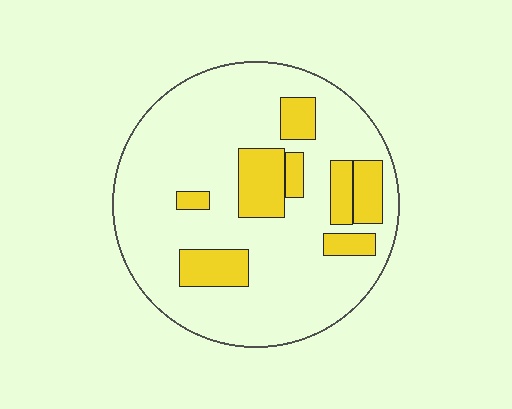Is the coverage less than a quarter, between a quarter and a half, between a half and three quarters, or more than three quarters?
Less than a quarter.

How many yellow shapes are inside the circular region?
8.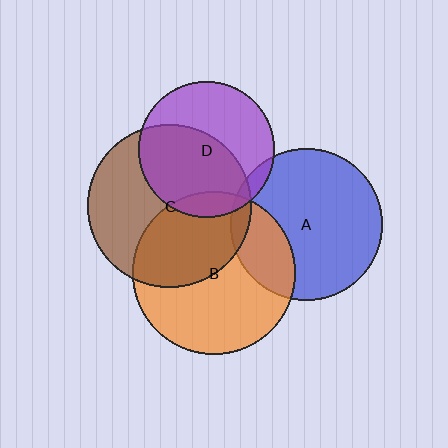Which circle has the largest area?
Circle C (brown).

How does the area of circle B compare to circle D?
Approximately 1.4 times.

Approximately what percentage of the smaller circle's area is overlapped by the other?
Approximately 5%.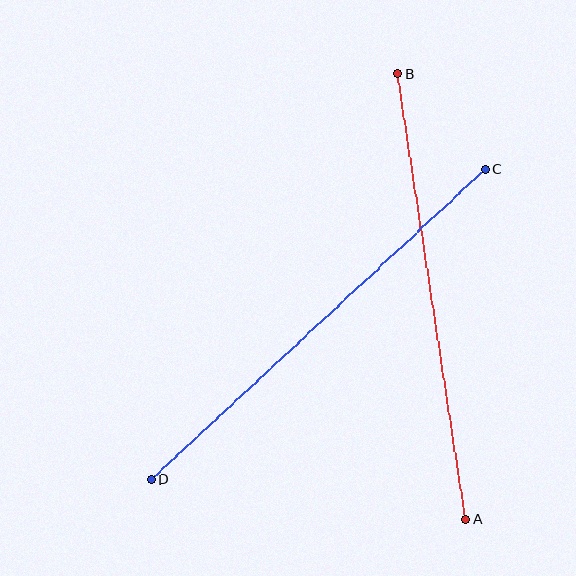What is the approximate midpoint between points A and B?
The midpoint is at approximately (432, 297) pixels.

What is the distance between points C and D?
The distance is approximately 456 pixels.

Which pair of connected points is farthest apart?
Points C and D are farthest apart.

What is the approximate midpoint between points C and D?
The midpoint is at approximately (318, 324) pixels.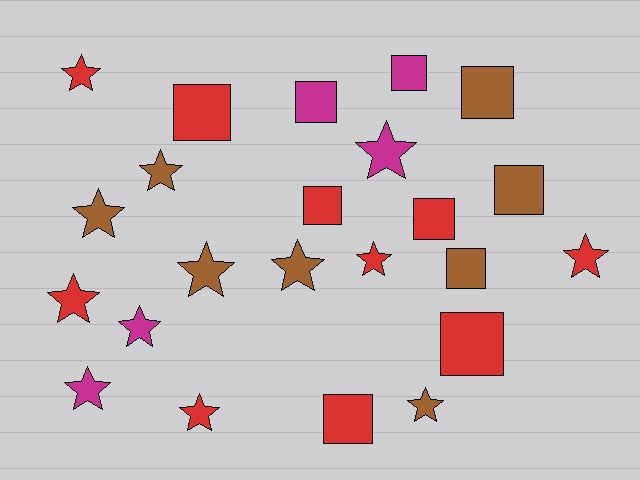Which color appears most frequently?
Red, with 10 objects.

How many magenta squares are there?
There are 2 magenta squares.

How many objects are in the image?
There are 23 objects.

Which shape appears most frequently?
Star, with 13 objects.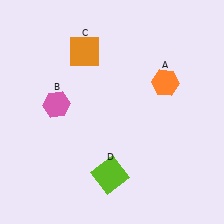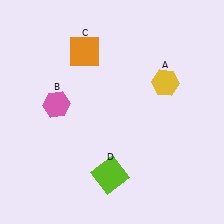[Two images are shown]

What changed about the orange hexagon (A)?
In Image 1, A is orange. In Image 2, it changed to yellow.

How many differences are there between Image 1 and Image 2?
There is 1 difference between the two images.